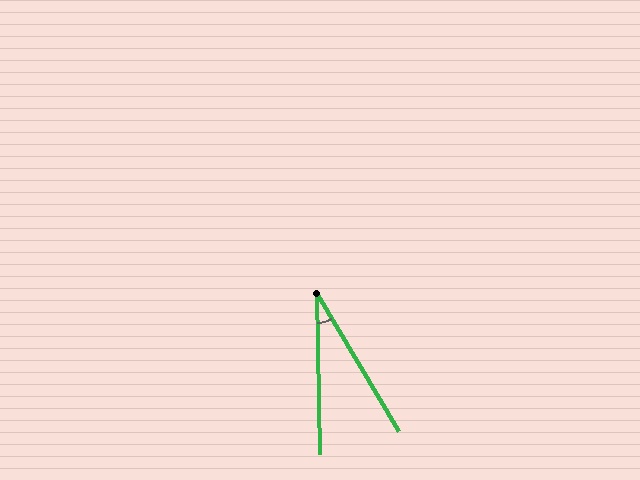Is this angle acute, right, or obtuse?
It is acute.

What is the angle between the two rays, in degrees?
Approximately 30 degrees.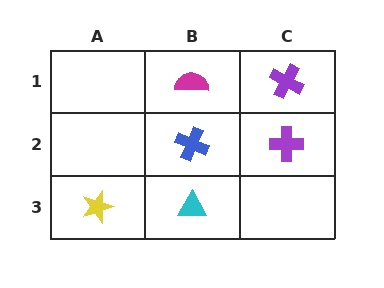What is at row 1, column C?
A purple cross.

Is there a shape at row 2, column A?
No, that cell is empty.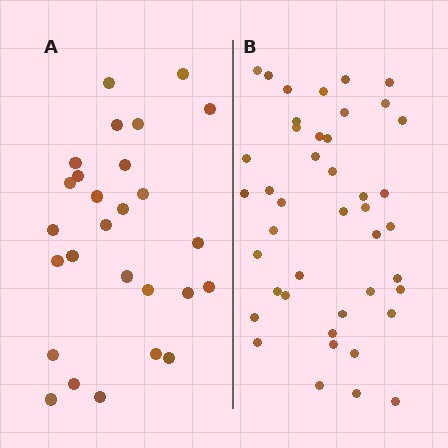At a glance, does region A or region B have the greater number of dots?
Region B (the right region) has more dots.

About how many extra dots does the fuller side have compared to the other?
Region B has approximately 15 more dots than region A.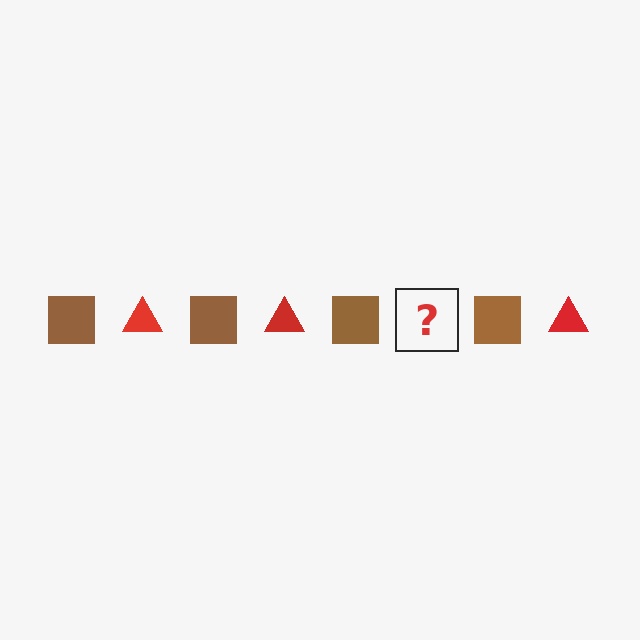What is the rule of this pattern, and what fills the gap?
The rule is that the pattern alternates between brown square and red triangle. The gap should be filled with a red triangle.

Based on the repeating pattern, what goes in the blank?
The blank should be a red triangle.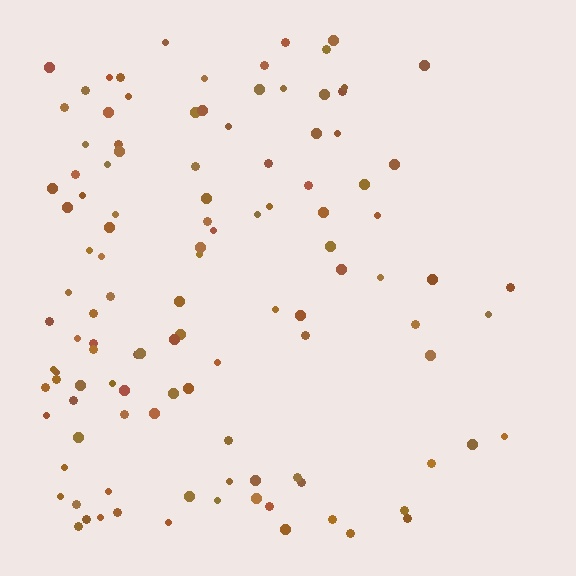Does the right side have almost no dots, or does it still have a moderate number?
Still a moderate number, just noticeably fewer than the left.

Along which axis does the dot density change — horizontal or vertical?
Horizontal.